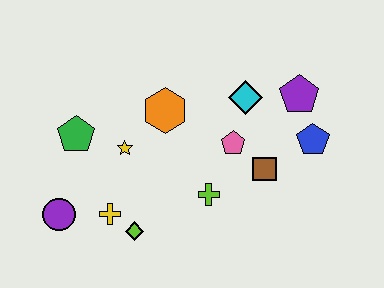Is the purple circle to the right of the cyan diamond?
No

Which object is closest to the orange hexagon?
The yellow star is closest to the orange hexagon.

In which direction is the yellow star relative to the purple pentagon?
The yellow star is to the left of the purple pentagon.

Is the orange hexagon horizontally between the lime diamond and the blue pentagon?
Yes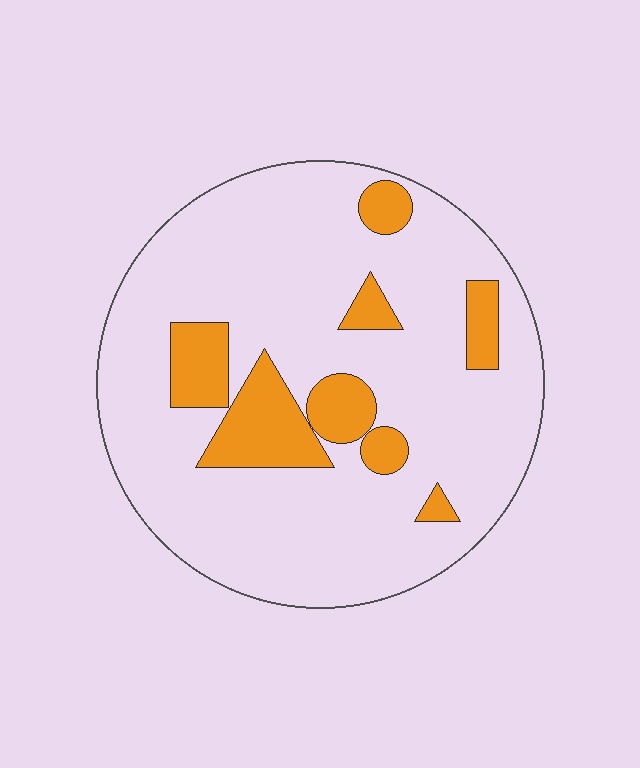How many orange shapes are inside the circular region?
8.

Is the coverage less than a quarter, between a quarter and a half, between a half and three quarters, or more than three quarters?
Less than a quarter.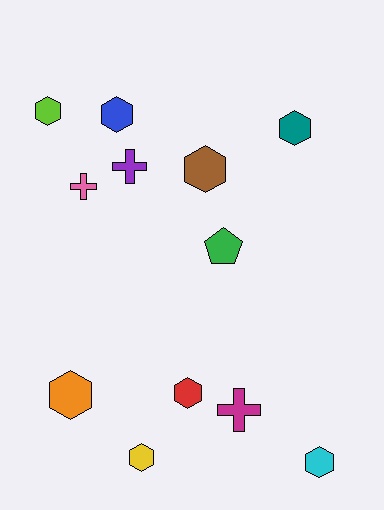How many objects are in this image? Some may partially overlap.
There are 12 objects.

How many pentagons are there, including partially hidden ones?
There is 1 pentagon.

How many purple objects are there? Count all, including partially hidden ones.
There is 1 purple object.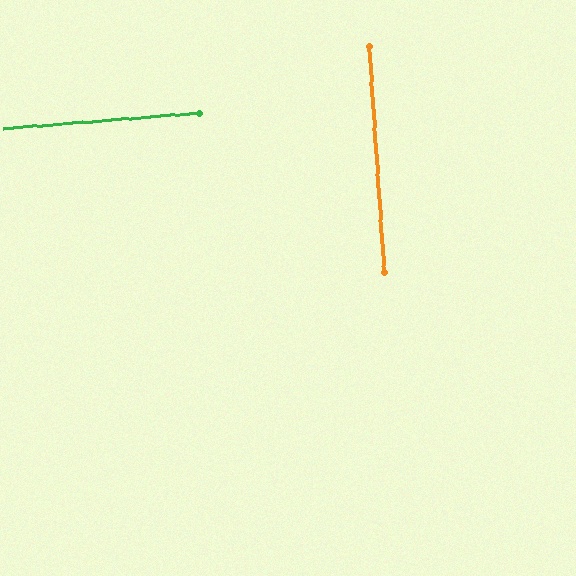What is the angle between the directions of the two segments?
Approximately 89 degrees.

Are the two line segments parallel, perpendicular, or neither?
Perpendicular — they meet at approximately 89°.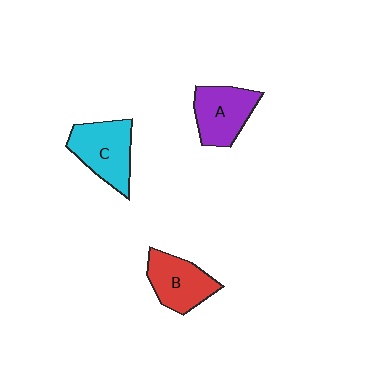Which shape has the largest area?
Shape C (cyan).